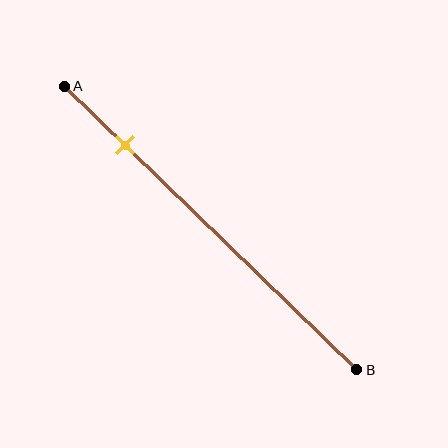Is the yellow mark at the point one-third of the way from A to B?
No, the mark is at about 20% from A, not at the 33% one-third point.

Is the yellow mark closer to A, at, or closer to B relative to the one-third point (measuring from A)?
The yellow mark is closer to point A than the one-third point of segment AB.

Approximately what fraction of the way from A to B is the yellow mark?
The yellow mark is approximately 20% of the way from A to B.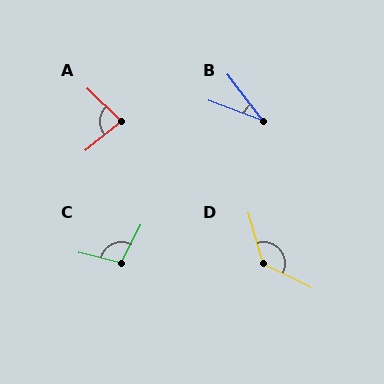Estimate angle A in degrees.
Approximately 84 degrees.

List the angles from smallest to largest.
B (32°), A (84°), C (103°), D (132°).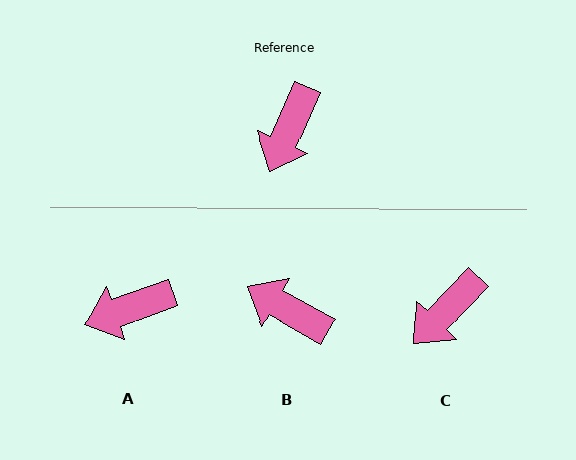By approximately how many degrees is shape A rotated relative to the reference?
Approximately 46 degrees clockwise.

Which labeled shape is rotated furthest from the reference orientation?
B, about 96 degrees away.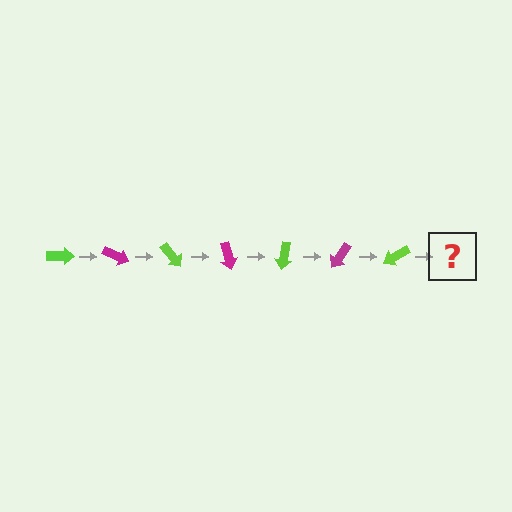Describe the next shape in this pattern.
It should be a magenta arrow, rotated 175 degrees from the start.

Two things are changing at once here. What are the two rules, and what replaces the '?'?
The two rules are that it rotates 25 degrees each step and the color cycles through lime and magenta. The '?' should be a magenta arrow, rotated 175 degrees from the start.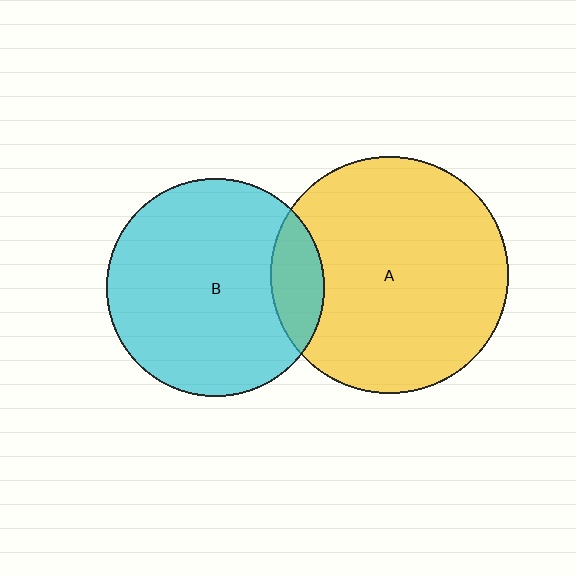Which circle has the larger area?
Circle A (yellow).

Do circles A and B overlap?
Yes.